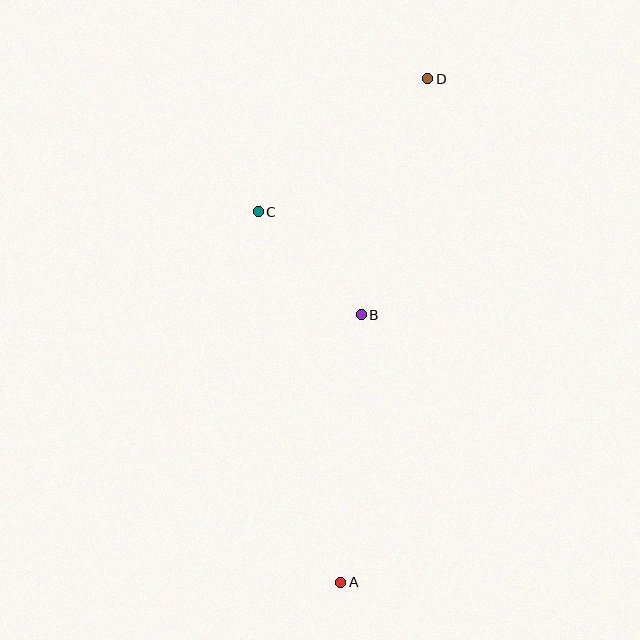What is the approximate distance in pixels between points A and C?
The distance between A and C is approximately 380 pixels.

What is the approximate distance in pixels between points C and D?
The distance between C and D is approximately 215 pixels.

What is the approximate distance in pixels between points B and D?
The distance between B and D is approximately 245 pixels.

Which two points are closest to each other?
Points B and C are closest to each other.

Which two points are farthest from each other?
Points A and D are farthest from each other.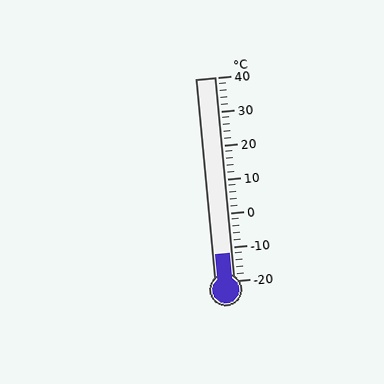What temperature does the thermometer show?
The thermometer shows approximately -12°C.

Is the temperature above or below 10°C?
The temperature is below 10°C.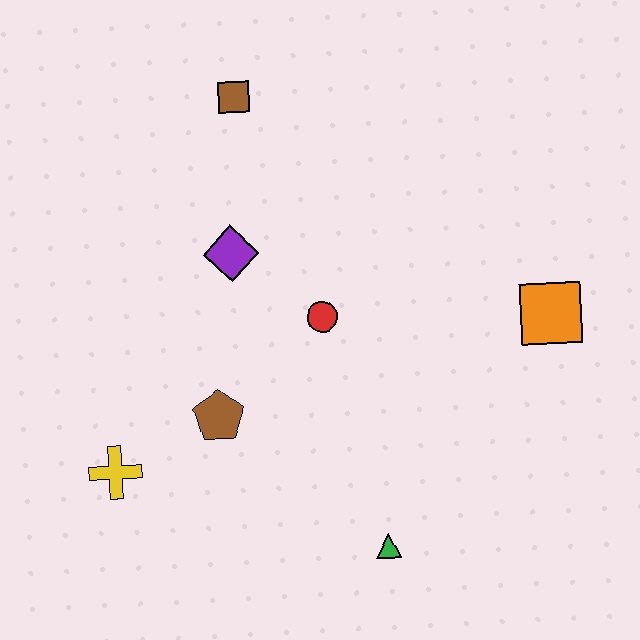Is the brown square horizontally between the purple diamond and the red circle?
Yes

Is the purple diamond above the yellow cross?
Yes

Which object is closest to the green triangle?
The brown pentagon is closest to the green triangle.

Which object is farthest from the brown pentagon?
The orange square is farthest from the brown pentagon.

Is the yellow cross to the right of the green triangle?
No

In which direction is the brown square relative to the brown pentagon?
The brown square is above the brown pentagon.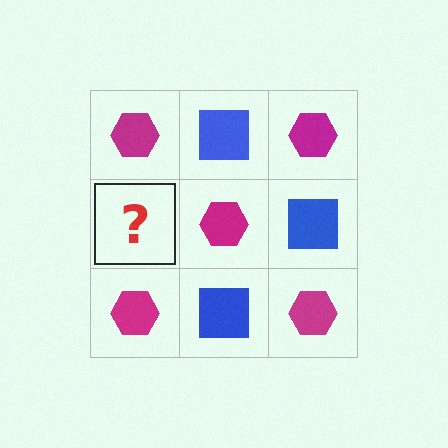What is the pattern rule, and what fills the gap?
The rule is that it alternates magenta hexagon and blue square in a checkerboard pattern. The gap should be filled with a blue square.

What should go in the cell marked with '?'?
The missing cell should contain a blue square.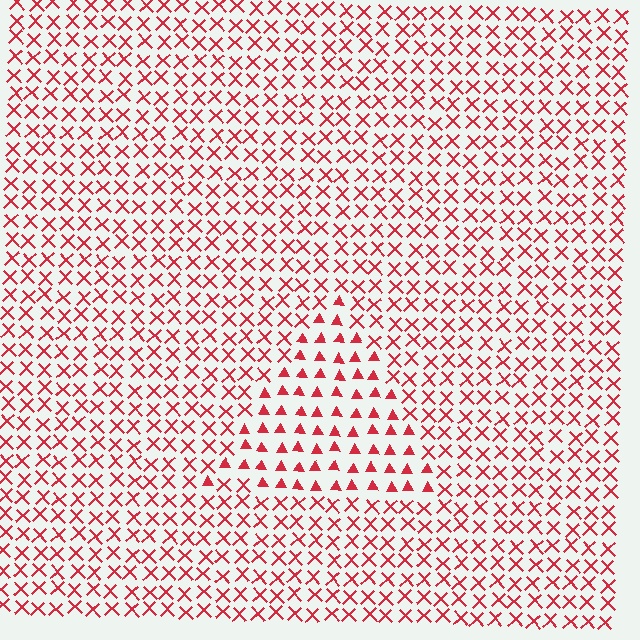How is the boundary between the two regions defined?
The boundary is defined by a change in element shape: triangles inside vs. X marks outside. All elements share the same color and spacing.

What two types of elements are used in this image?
The image uses triangles inside the triangle region and X marks outside it.